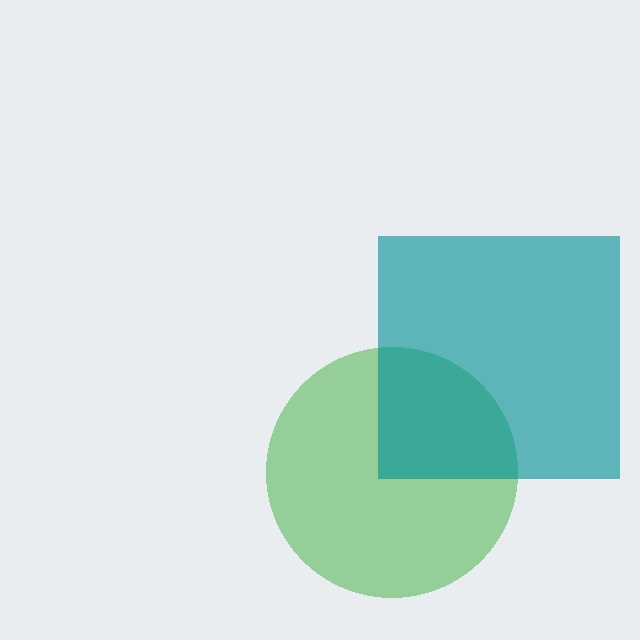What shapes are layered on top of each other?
The layered shapes are: a green circle, a teal square.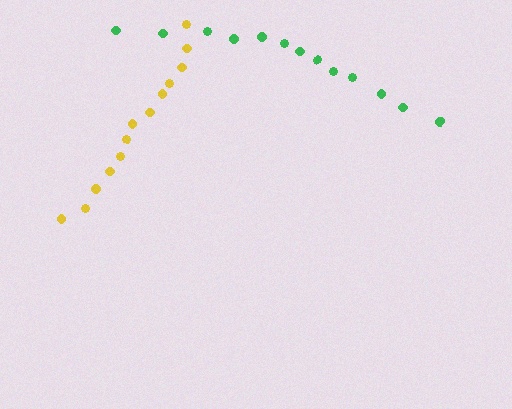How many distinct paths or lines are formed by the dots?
There are 2 distinct paths.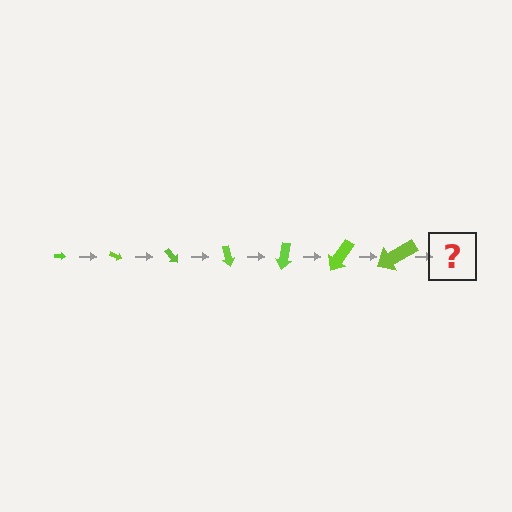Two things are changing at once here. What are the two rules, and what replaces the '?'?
The two rules are that the arrow grows larger each step and it rotates 25 degrees each step. The '?' should be an arrow, larger than the previous one and rotated 175 degrees from the start.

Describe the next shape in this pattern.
It should be an arrow, larger than the previous one and rotated 175 degrees from the start.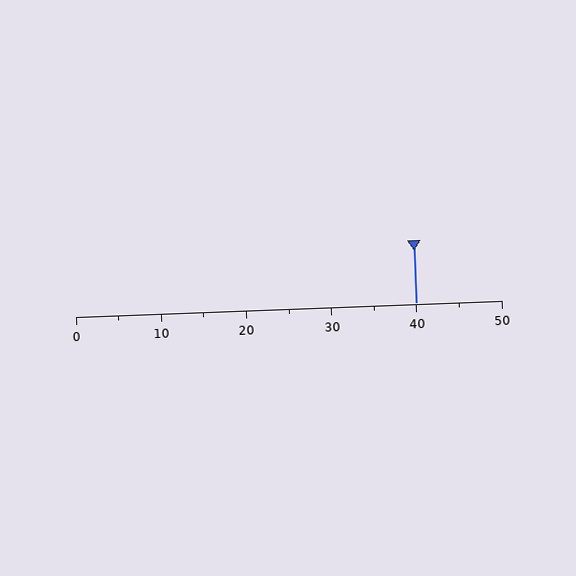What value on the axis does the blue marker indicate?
The marker indicates approximately 40.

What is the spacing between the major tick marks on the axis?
The major ticks are spaced 10 apart.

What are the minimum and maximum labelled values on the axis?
The axis runs from 0 to 50.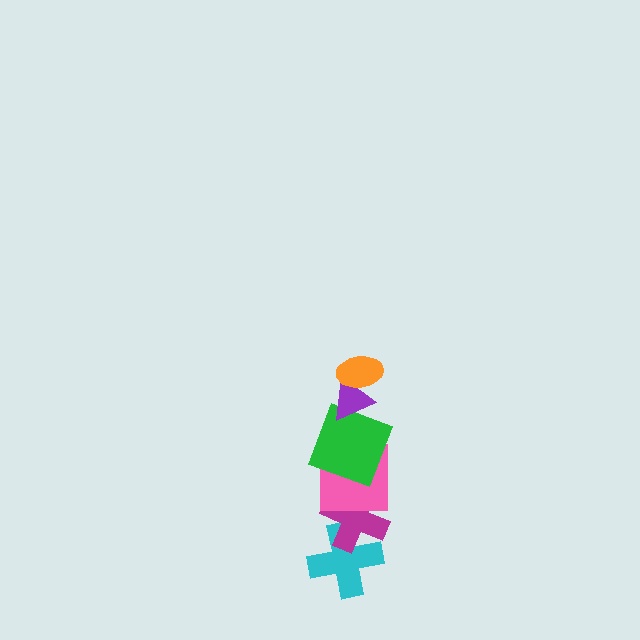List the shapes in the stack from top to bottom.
From top to bottom: the orange ellipse, the purple triangle, the green square, the pink square, the magenta cross, the cyan cross.